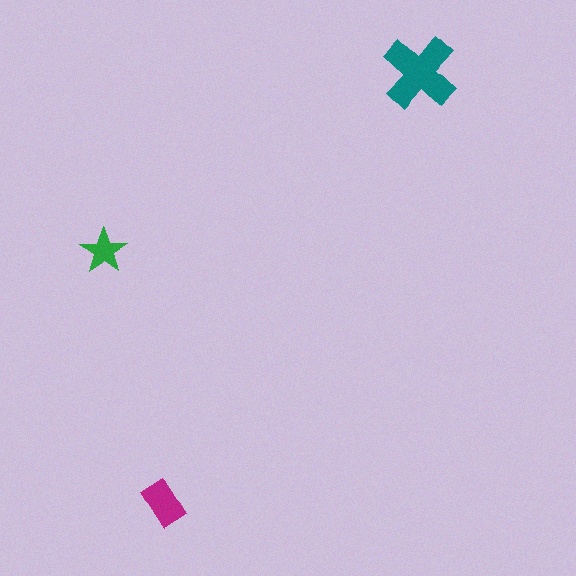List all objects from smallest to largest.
The green star, the magenta rectangle, the teal cross.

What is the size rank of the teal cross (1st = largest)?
1st.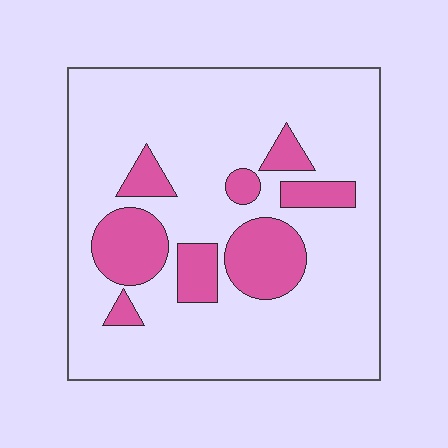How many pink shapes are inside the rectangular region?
8.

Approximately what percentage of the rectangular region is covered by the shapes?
Approximately 20%.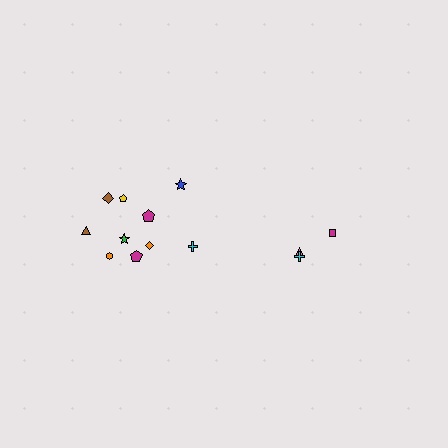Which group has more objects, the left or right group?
The left group.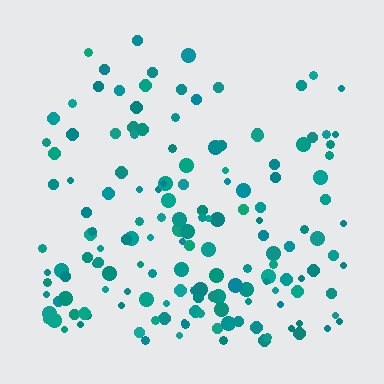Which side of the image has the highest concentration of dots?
The bottom.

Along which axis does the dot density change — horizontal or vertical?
Vertical.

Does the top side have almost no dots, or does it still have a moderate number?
Still a moderate number, just noticeably fewer than the bottom.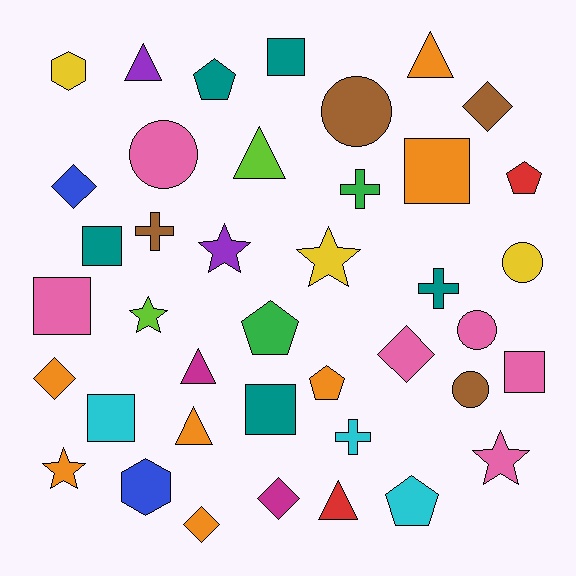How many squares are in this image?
There are 7 squares.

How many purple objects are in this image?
There are 2 purple objects.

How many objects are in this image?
There are 40 objects.